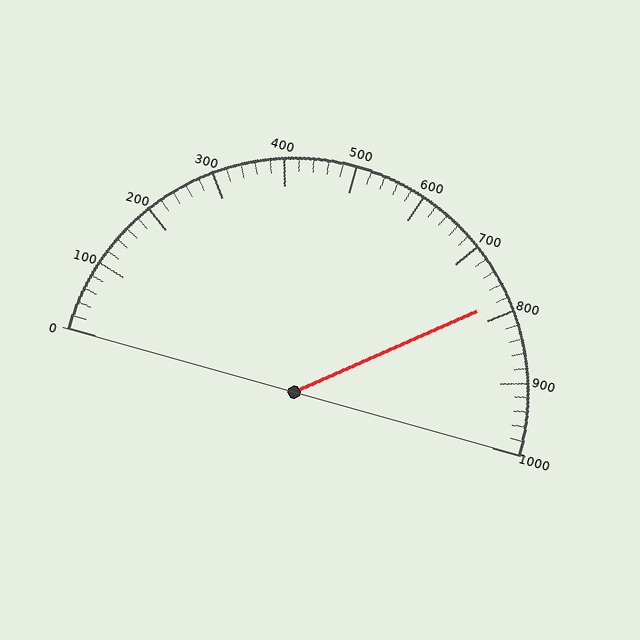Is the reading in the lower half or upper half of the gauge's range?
The reading is in the upper half of the range (0 to 1000).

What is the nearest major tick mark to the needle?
The nearest major tick mark is 800.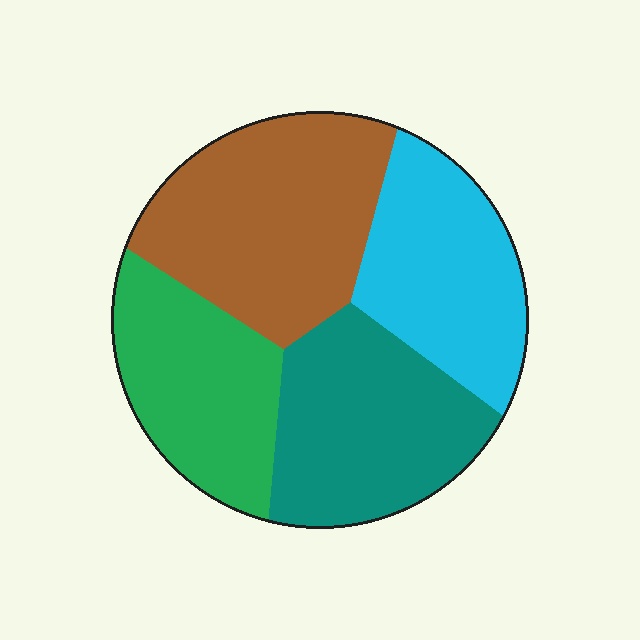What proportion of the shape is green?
Green takes up about one fifth (1/5) of the shape.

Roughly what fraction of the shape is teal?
Teal covers roughly 25% of the shape.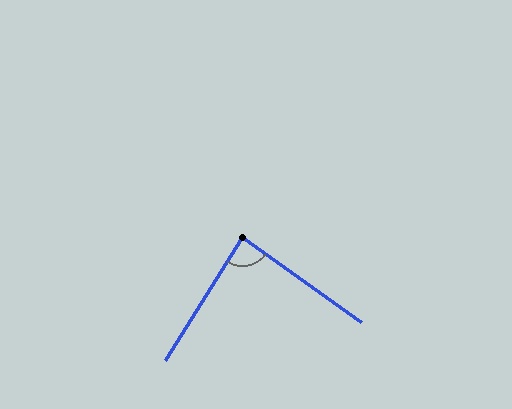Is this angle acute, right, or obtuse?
It is approximately a right angle.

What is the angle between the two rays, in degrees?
Approximately 86 degrees.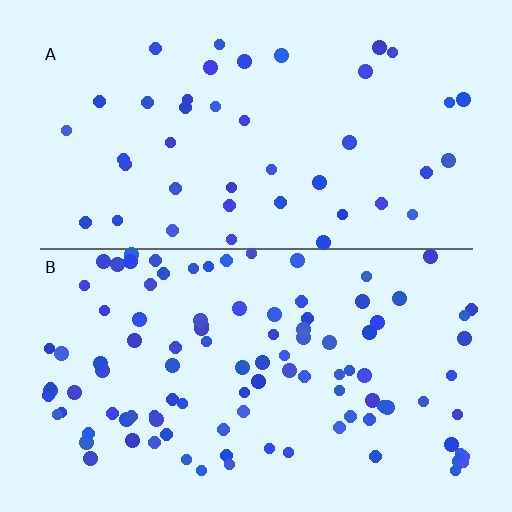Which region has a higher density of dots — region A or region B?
B (the bottom).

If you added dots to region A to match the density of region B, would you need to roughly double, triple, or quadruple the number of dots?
Approximately double.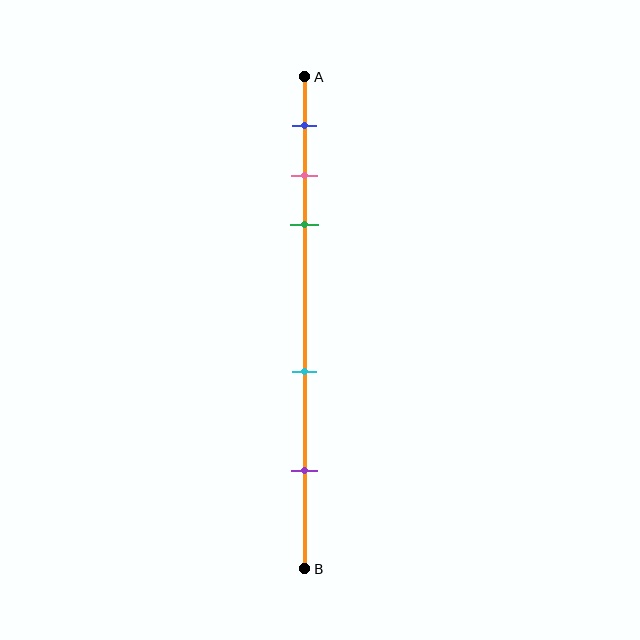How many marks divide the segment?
There are 5 marks dividing the segment.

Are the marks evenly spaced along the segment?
No, the marks are not evenly spaced.